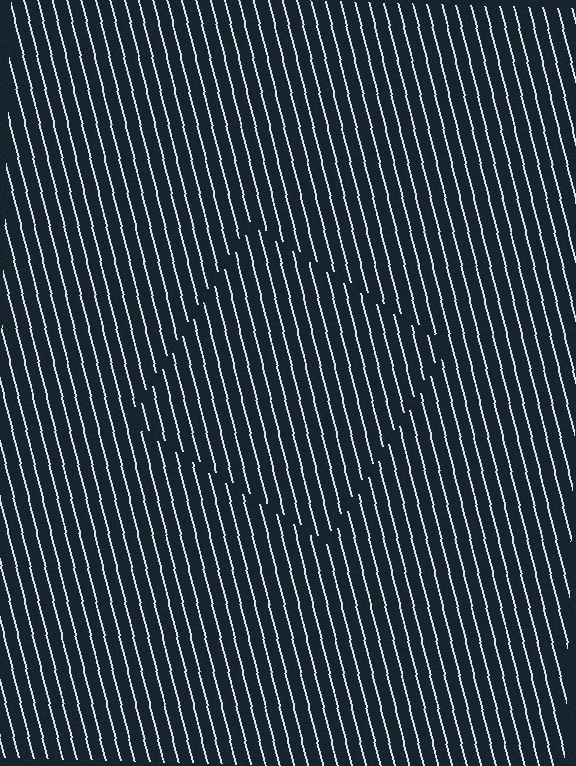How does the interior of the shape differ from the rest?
The interior of the shape contains the same grating, shifted by half a period — the contour is defined by the phase discontinuity where line-ends from the inner and outer gratings abut.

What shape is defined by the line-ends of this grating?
An illusory square. The interior of the shape contains the same grating, shifted by half a period — the contour is defined by the phase discontinuity where line-ends from the inner and outer gratings abut.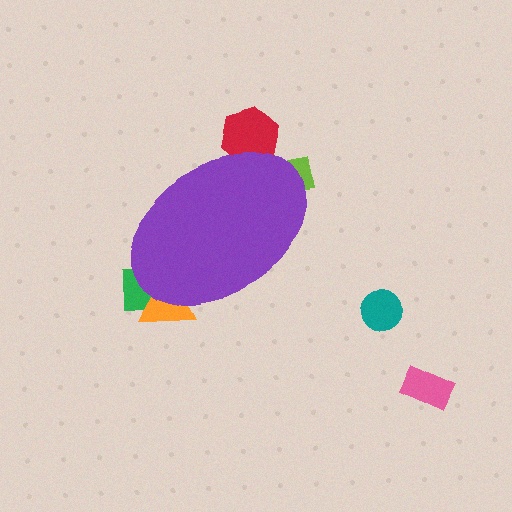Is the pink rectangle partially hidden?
No, the pink rectangle is fully visible.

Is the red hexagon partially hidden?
Yes, the red hexagon is partially hidden behind the purple ellipse.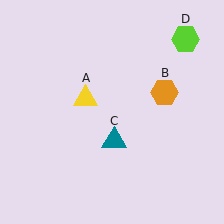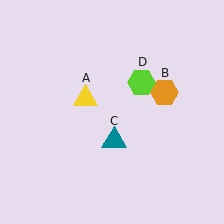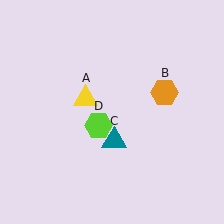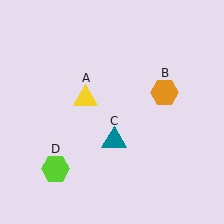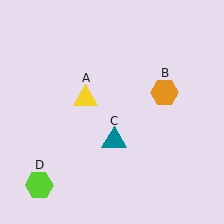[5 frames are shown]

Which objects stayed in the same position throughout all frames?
Yellow triangle (object A) and orange hexagon (object B) and teal triangle (object C) remained stationary.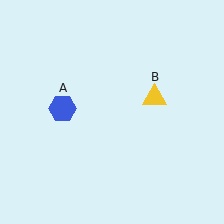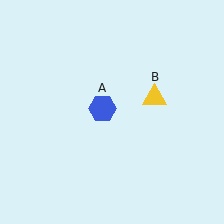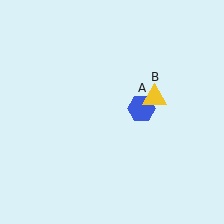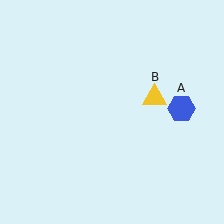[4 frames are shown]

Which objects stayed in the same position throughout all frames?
Yellow triangle (object B) remained stationary.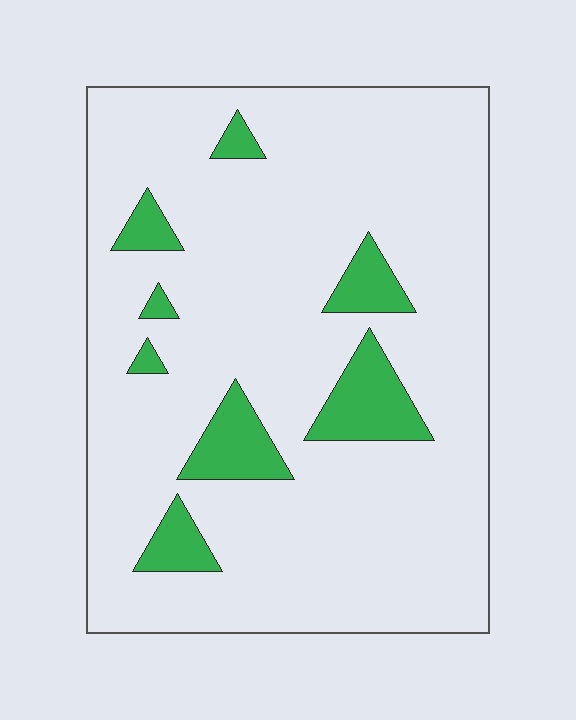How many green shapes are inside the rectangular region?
8.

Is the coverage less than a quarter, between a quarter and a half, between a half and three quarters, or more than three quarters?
Less than a quarter.